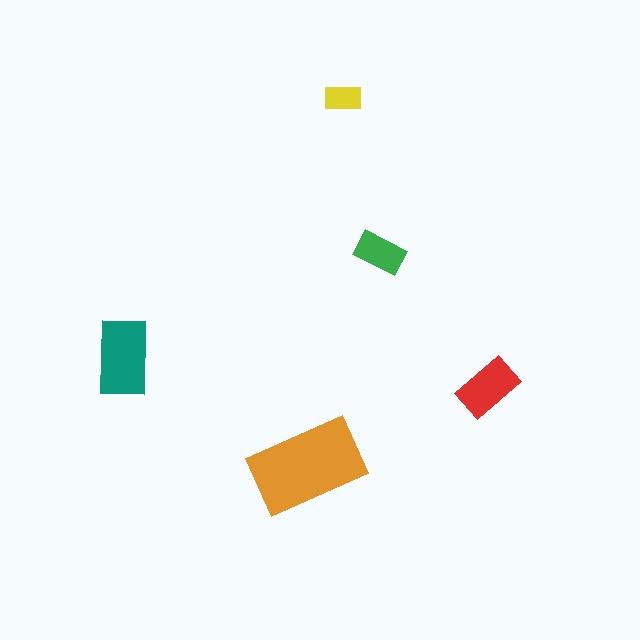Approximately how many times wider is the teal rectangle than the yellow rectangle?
About 2 times wider.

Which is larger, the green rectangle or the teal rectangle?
The teal one.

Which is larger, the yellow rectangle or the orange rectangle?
The orange one.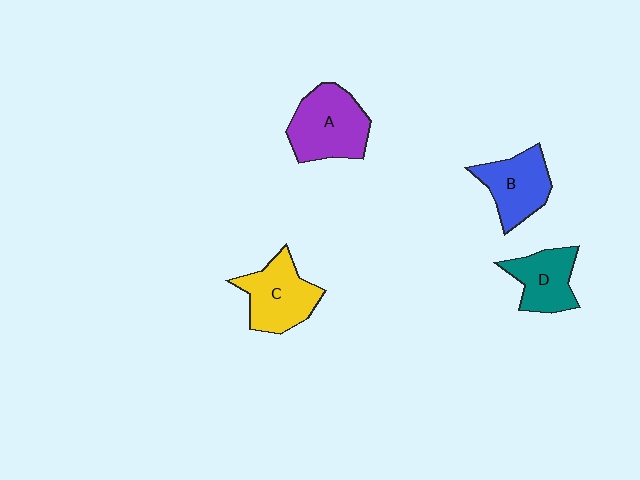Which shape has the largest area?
Shape A (purple).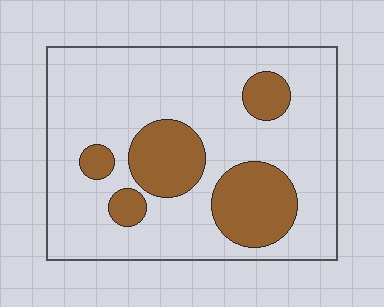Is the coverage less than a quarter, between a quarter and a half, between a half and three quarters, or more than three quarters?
Less than a quarter.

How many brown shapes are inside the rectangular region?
5.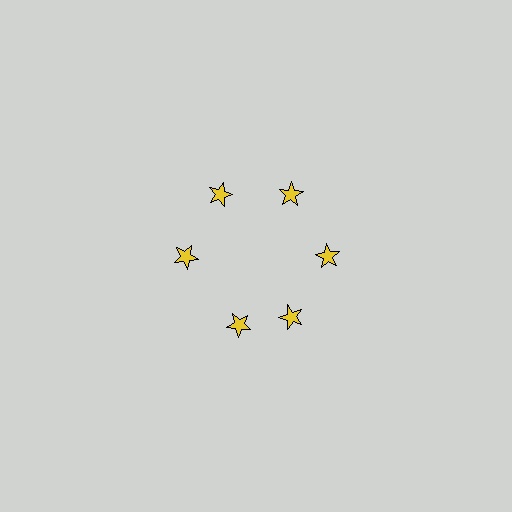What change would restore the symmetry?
The symmetry would be restored by rotating it back into even spacing with its neighbors so that all 6 stars sit at equal angles and equal distance from the center.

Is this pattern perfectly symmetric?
No. The 6 yellow stars are arranged in a ring, but one element near the 7 o'clock position is rotated out of alignment along the ring, breaking the 6-fold rotational symmetry.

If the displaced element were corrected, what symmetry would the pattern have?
It would have 6-fold rotational symmetry — the pattern would map onto itself every 60 degrees.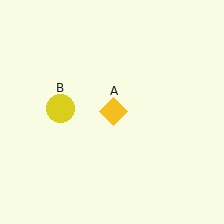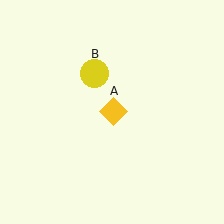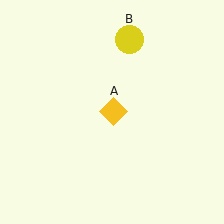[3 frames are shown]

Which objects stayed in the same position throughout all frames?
Yellow diamond (object A) remained stationary.